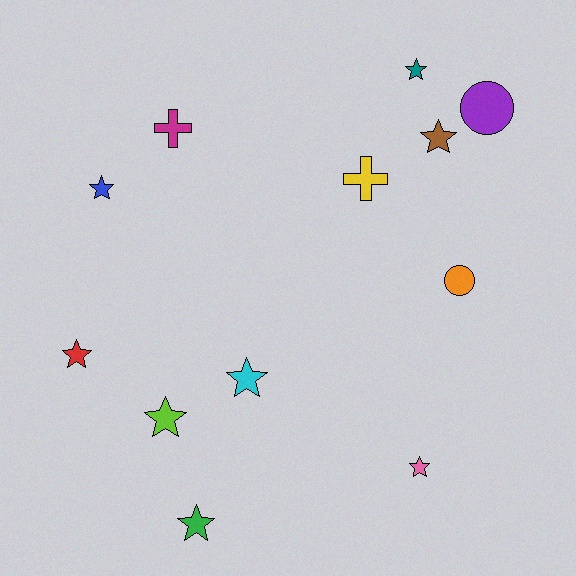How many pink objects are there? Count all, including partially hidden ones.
There is 1 pink object.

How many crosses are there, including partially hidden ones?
There are 2 crosses.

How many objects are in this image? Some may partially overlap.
There are 12 objects.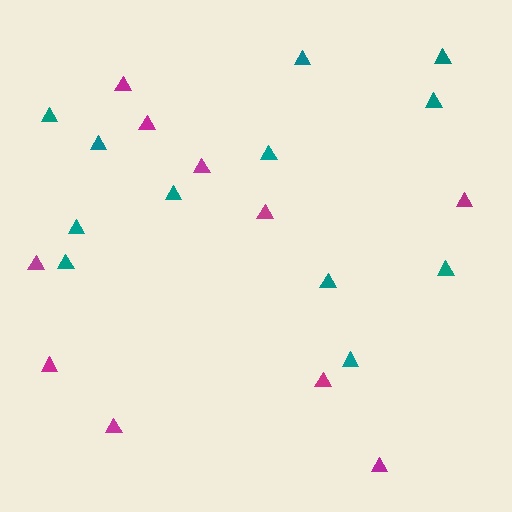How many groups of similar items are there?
There are 2 groups: one group of magenta triangles (10) and one group of teal triangles (12).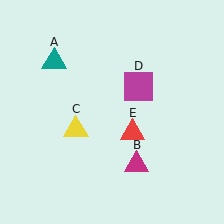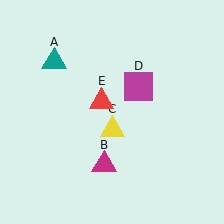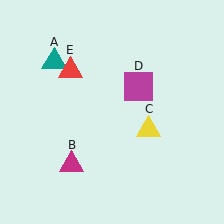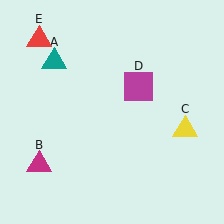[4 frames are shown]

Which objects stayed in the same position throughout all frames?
Teal triangle (object A) and magenta square (object D) remained stationary.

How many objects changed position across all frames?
3 objects changed position: magenta triangle (object B), yellow triangle (object C), red triangle (object E).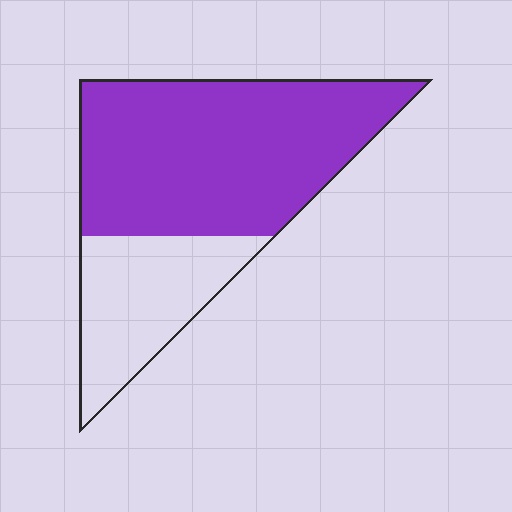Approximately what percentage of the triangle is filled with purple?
Approximately 70%.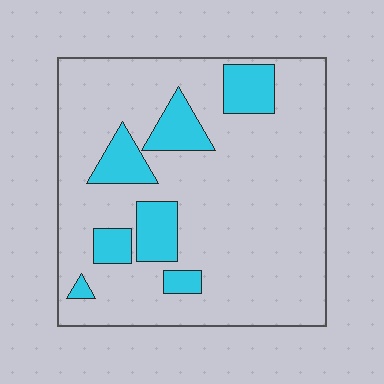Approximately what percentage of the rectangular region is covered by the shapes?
Approximately 15%.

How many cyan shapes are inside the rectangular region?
7.